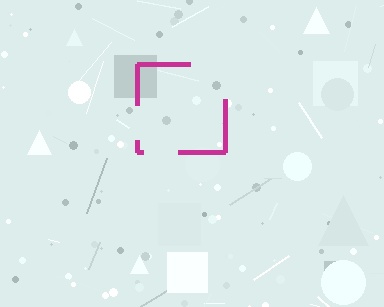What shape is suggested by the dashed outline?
The dashed outline suggests a square.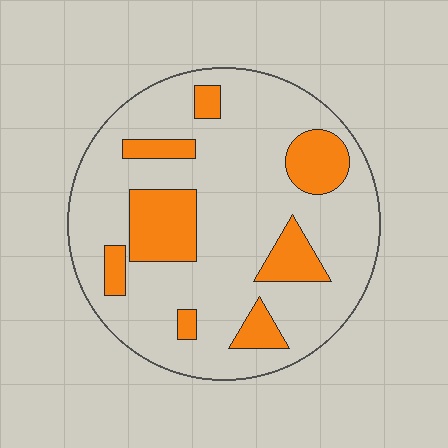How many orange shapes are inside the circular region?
8.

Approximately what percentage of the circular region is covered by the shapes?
Approximately 20%.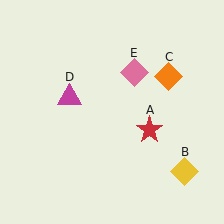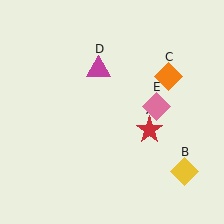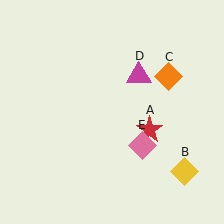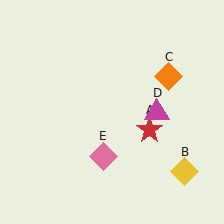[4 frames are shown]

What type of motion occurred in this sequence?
The magenta triangle (object D), pink diamond (object E) rotated clockwise around the center of the scene.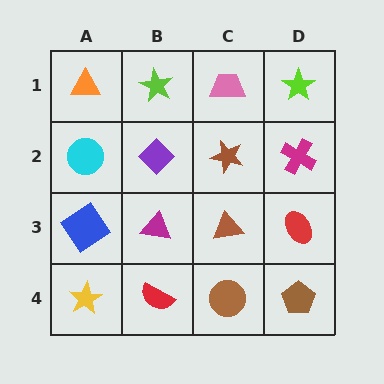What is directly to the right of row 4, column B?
A brown circle.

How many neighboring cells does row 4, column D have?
2.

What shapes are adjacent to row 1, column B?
A purple diamond (row 2, column B), an orange triangle (row 1, column A), a pink trapezoid (row 1, column C).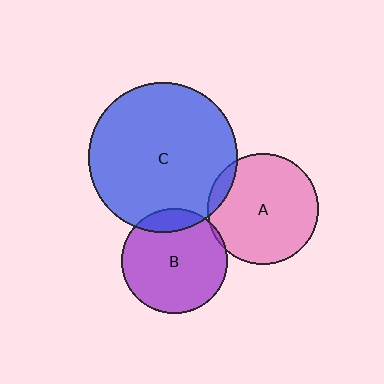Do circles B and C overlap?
Yes.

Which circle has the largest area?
Circle C (blue).